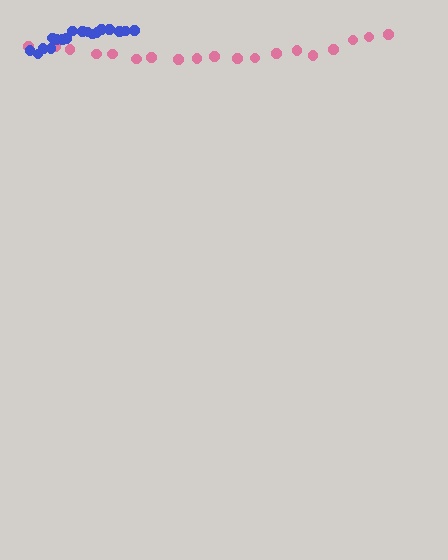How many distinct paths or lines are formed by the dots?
There are 2 distinct paths.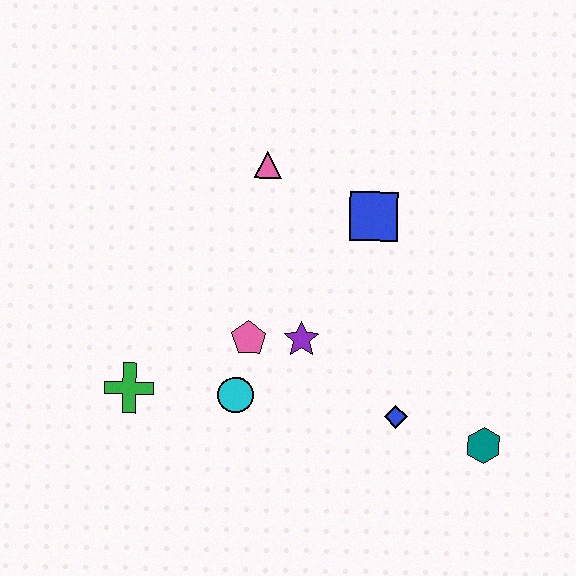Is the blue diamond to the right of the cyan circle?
Yes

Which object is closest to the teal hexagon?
The blue diamond is closest to the teal hexagon.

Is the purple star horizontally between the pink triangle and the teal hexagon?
Yes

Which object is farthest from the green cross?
The teal hexagon is farthest from the green cross.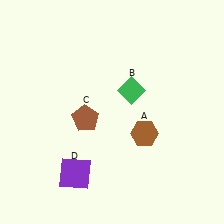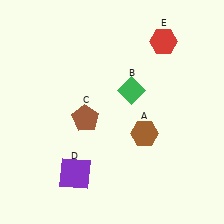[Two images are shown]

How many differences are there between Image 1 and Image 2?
There is 1 difference between the two images.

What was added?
A red hexagon (E) was added in Image 2.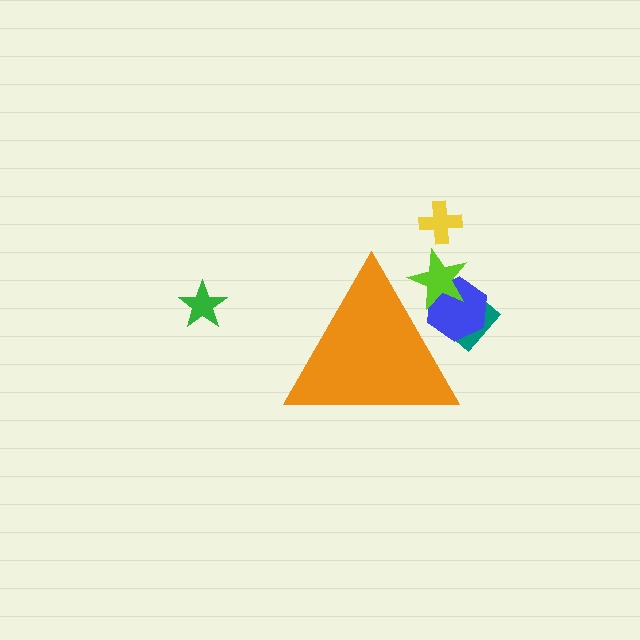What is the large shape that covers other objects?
An orange triangle.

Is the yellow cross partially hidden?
No, the yellow cross is fully visible.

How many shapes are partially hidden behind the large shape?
3 shapes are partially hidden.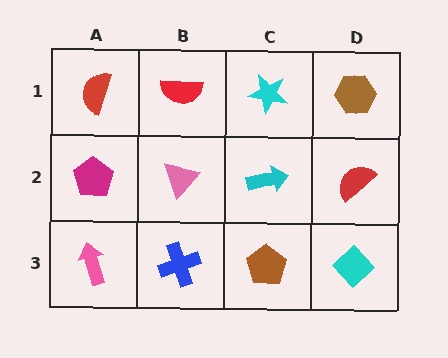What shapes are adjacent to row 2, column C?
A cyan star (row 1, column C), a brown pentagon (row 3, column C), a pink triangle (row 2, column B), a red semicircle (row 2, column D).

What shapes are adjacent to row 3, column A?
A magenta pentagon (row 2, column A), a blue cross (row 3, column B).